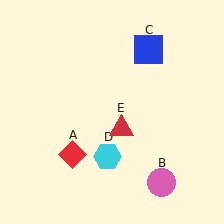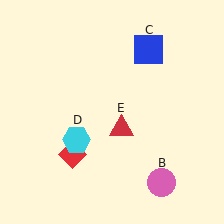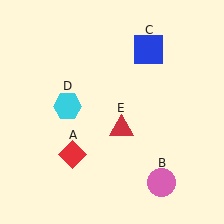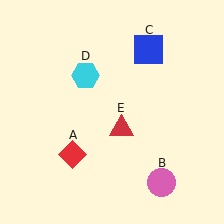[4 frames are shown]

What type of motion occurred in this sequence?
The cyan hexagon (object D) rotated clockwise around the center of the scene.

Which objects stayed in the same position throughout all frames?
Red diamond (object A) and pink circle (object B) and blue square (object C) and red triangle (object E) remained stationary.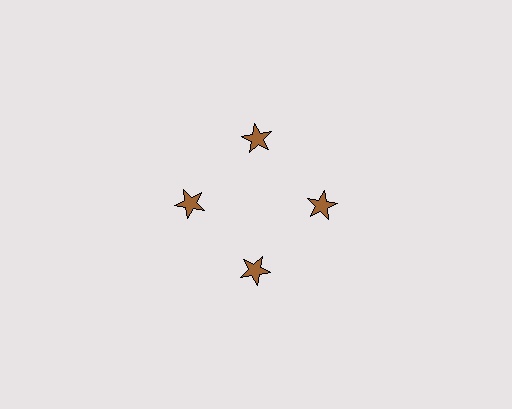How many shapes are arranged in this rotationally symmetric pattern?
There are 4 shapes, arranged in 4 groups of 1.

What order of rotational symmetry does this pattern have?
This pattern has 4-fold rotational symmetry.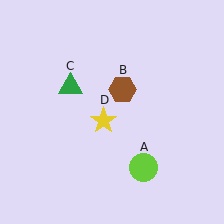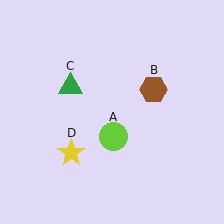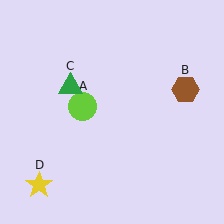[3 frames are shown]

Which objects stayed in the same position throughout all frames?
Green triangle (object C) remained stationary.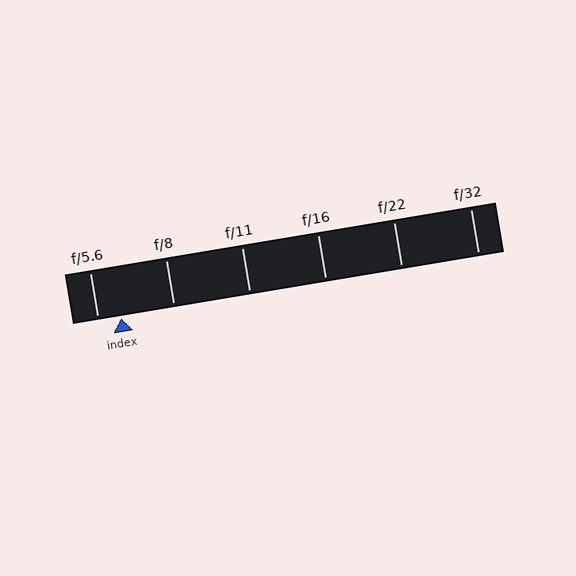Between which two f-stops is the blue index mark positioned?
The index mark is between f/5.6 and f/8.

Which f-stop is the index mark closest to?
The index mark is closest to f/5.6.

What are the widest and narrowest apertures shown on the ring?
The widest aperture shown is f/5.6 and the narrowest is f/32.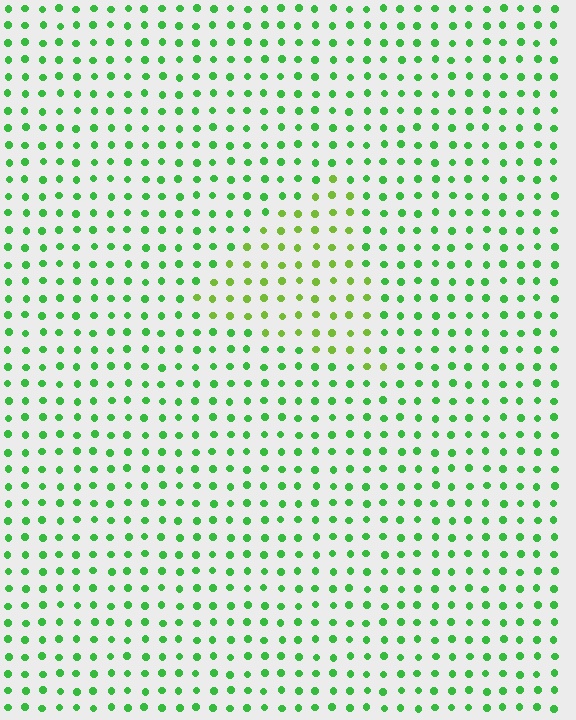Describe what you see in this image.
The image is filled with small green elements in a uniform arrangement. A triangle-shaped region is visible where the elements are tinted to a slightly different hue, forming a subtle color boundary.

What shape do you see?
I see a triangle.